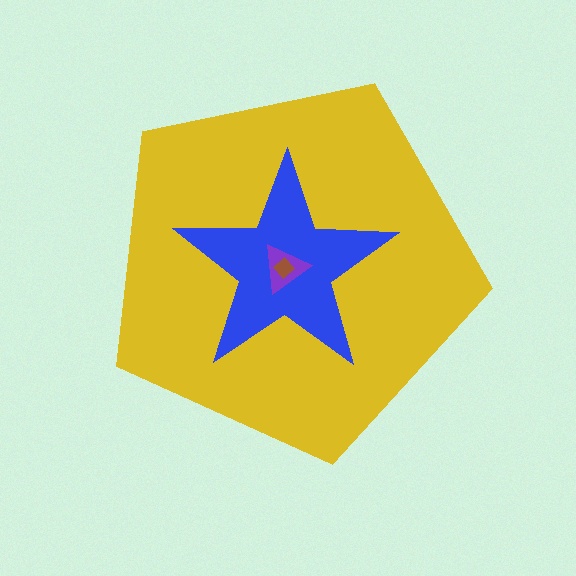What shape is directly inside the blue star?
The purple triangle.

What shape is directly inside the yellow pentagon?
The blue star.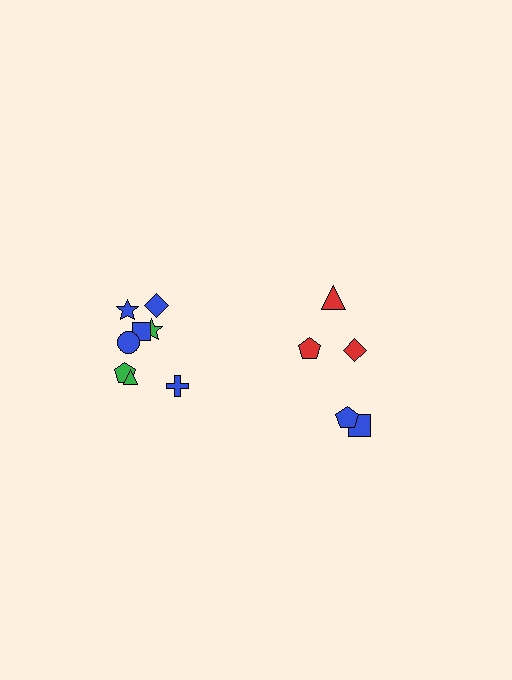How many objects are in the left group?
There are 8 objects.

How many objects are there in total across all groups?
There are 13 objects.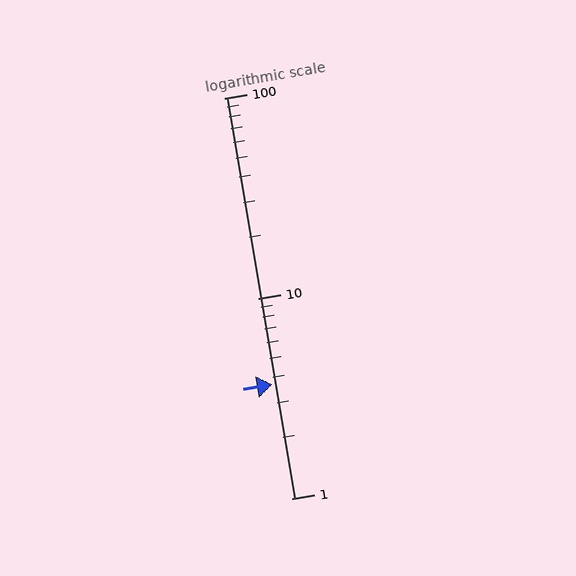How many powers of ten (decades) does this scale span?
The scale spans 2 decades, from 1 to 100.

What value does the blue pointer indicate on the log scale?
The pointer indicates approximately 3.7.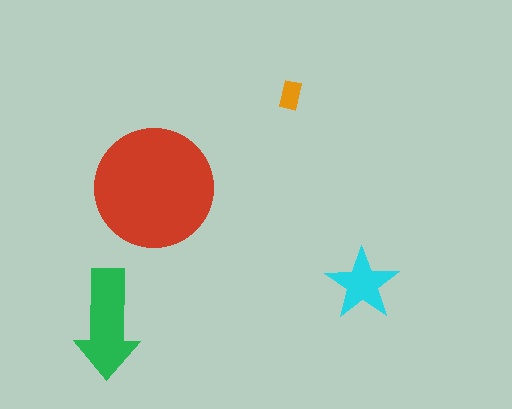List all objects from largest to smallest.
The red circle, the green arrow, the cyan star, the orange rectangle.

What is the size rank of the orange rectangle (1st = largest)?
4th.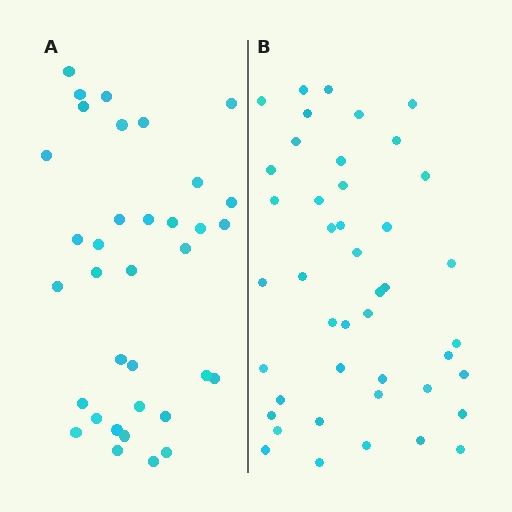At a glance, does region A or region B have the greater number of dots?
Region B (the right region) has more dots.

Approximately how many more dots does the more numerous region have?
Region B has roughly 8 or so more dots than region A.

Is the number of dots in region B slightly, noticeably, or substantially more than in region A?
Region B has noticeably more, but not dramatically so. The ratio is roughly 1.3 to 1.